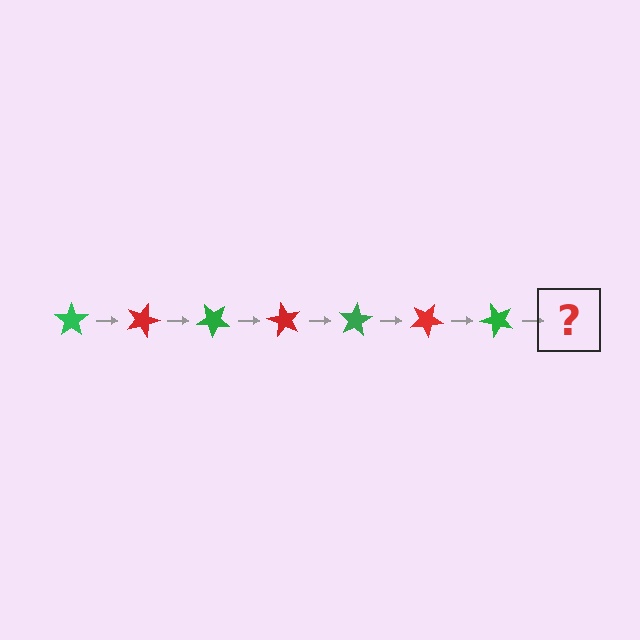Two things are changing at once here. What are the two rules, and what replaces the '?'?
The two rules are that it rotates 20 degrees each step and the color cycles through green and red. The '?' should be a red star, rotated 140 degrees from the start.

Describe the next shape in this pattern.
It should be a red star, rotated 140 degrees from the start.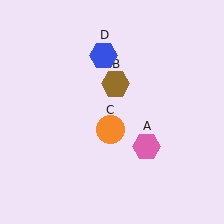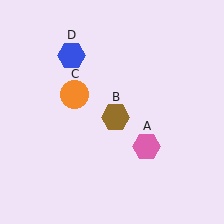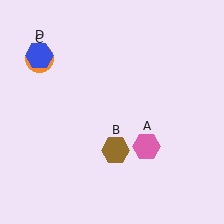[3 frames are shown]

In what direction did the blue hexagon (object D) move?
The blue hexagon (object D) moved left.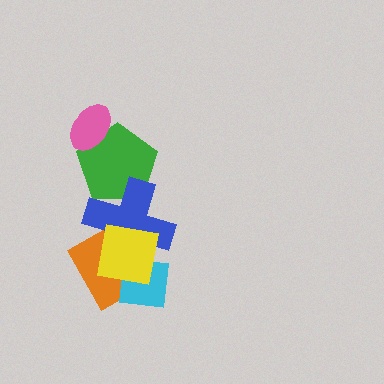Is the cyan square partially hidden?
Yes, it is partially covered by another shape.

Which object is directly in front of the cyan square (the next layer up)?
The blue cross is directly in front of the cyan square.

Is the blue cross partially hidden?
Yes, it is partially covered by another shape.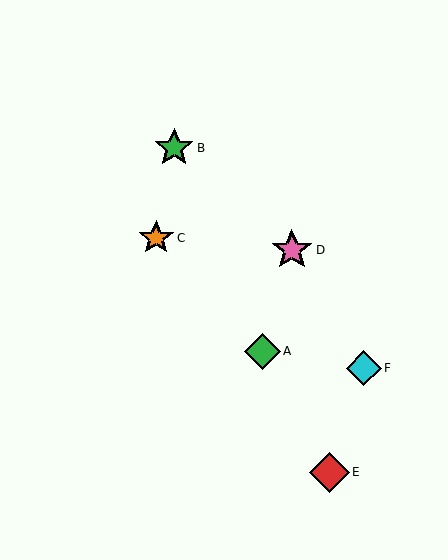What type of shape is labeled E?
Shape E is a red diamond.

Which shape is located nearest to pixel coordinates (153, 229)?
The orange star (labeled C) at (156, 238) is nearest to that location.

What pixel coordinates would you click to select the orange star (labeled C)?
Click at (156, 238) to select the orange star C.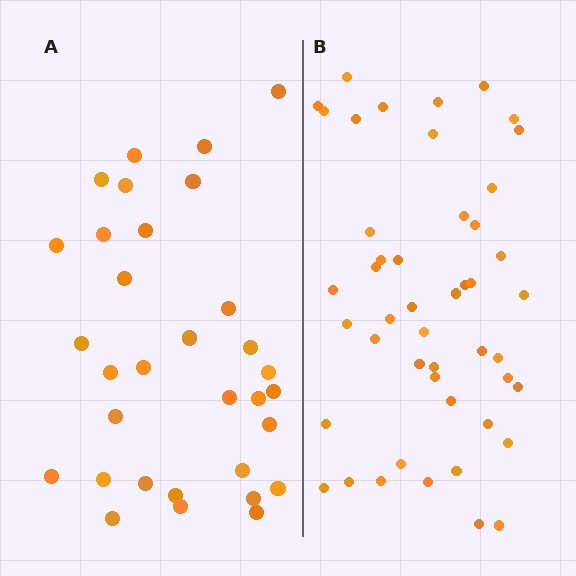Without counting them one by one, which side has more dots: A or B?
Region B (the right region) has more dots.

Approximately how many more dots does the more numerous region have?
Region B has approximately 15 more dots than region A.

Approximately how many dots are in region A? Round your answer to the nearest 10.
About 30 dots. (The exact count is 32, which rounds to 30.)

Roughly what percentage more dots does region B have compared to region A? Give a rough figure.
About 45% more.